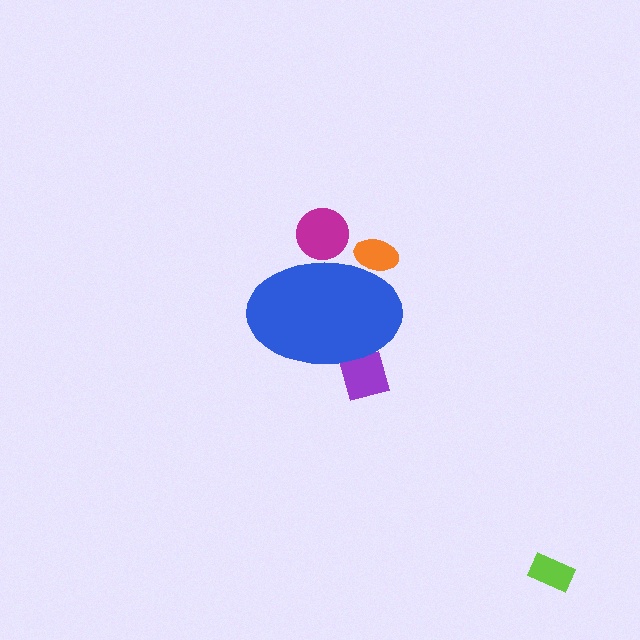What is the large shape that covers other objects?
A blue ellipse.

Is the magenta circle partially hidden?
Yes, the magenta circle is partially hidden behind the blue ellipse.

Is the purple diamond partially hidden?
Yes, the purple diamond is partially hidden behind the blue ellipse.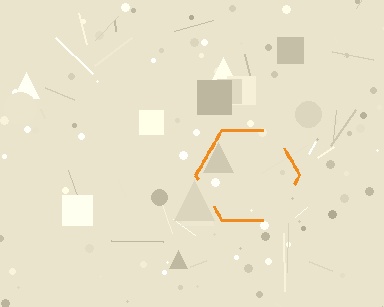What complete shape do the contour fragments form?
The contour fragments form a hexagon.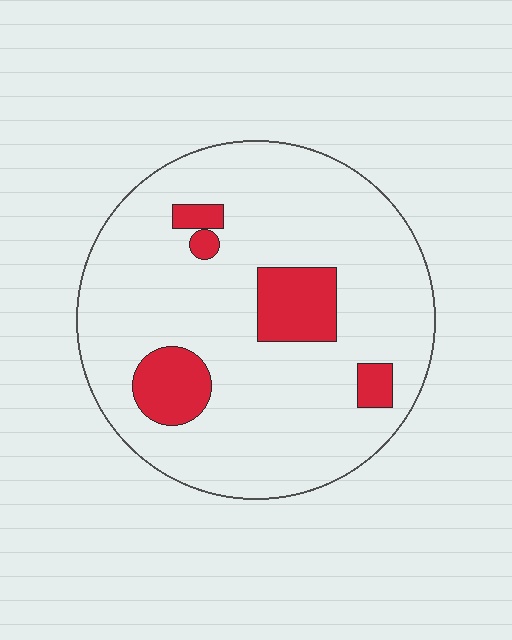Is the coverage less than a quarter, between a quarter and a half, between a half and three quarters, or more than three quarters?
Less than a quarter.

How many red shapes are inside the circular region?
5.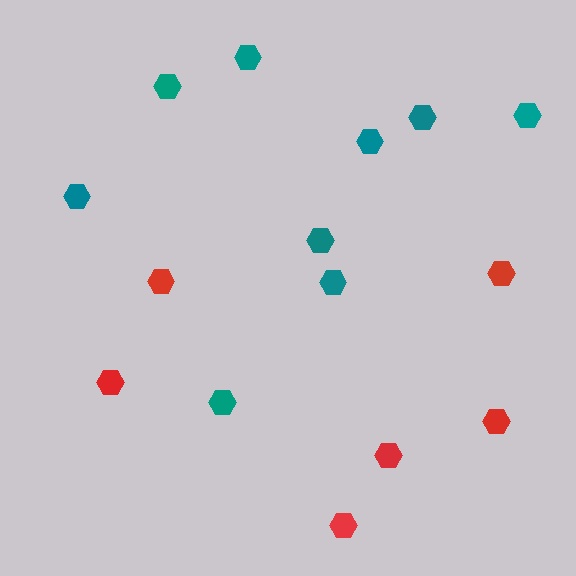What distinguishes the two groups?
There are 2 groups: one group of red hexagons (6) and one group of teal hexagons (9).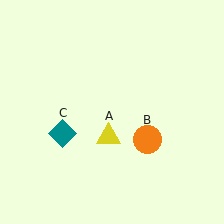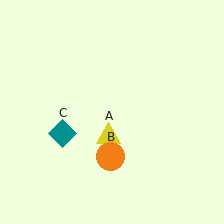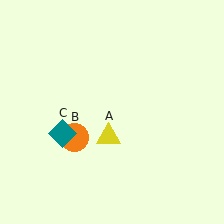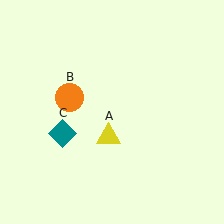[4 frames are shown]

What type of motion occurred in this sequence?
The orange circle (object B) rotated clockwise around the center of the scene.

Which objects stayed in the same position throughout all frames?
Yellow triangle (object A) and teal diamond (object C) remained stationary.